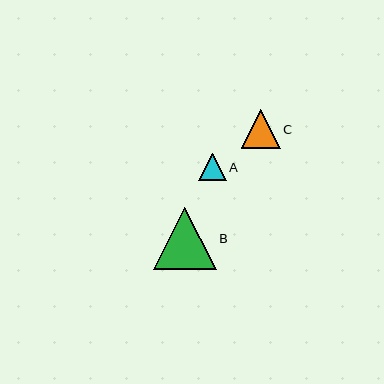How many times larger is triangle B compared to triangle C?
Triangle B is approximately 1.6 times the size of triangle C.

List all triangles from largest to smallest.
From largest to smallest: B, C, A.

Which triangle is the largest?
Triangle B is the largest with a size of approximately 62 pixels.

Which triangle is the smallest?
Triangle A is the smallest with a size of approximately 28 pixels.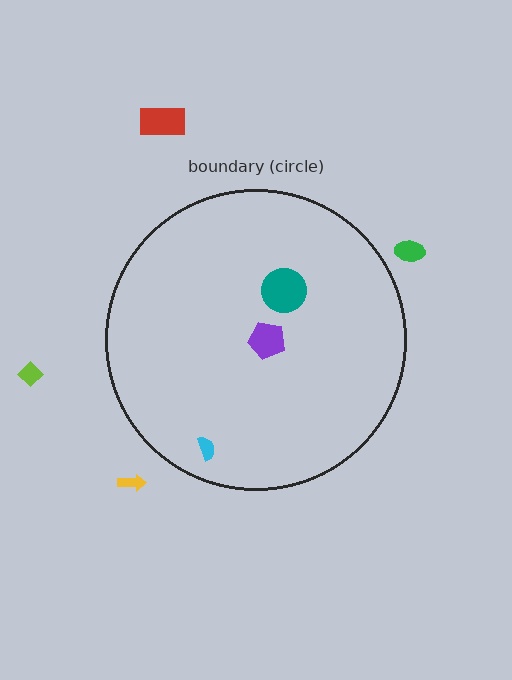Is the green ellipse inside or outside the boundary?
Outside.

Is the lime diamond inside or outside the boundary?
Outside.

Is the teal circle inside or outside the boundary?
Inside.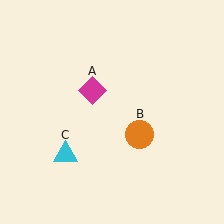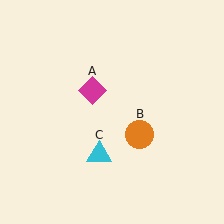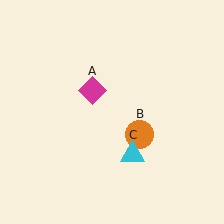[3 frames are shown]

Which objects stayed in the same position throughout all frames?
Magenta diamond (object A) and orange circle (object B) remained stationary.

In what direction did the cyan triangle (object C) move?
The cyan triangle (object C) moved right.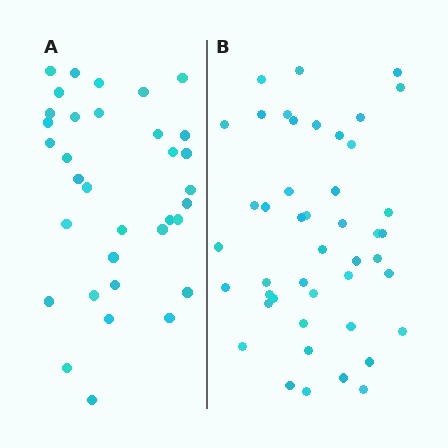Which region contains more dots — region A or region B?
Region B (the right region) has more dots.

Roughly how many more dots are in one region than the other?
Region B has roughly 12 or so more dots than region A.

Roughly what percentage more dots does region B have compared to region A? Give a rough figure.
About 30% more.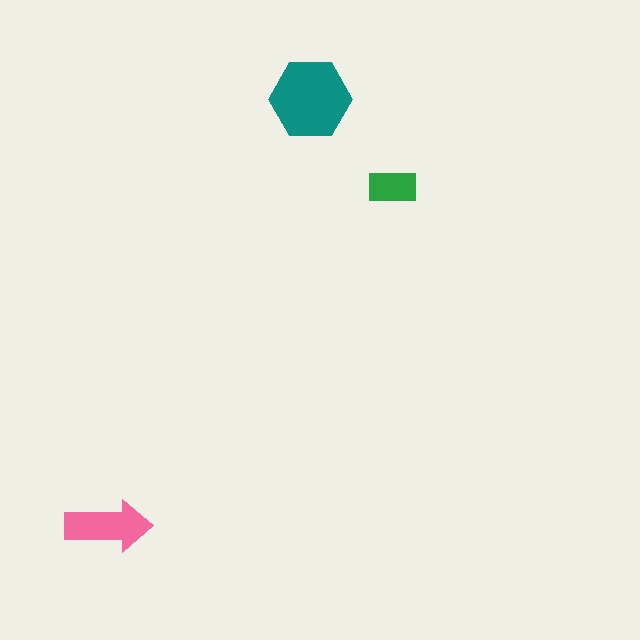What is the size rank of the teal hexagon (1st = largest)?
1st.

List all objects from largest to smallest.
The teal hexagon, the pink arrow, the green rectangle.